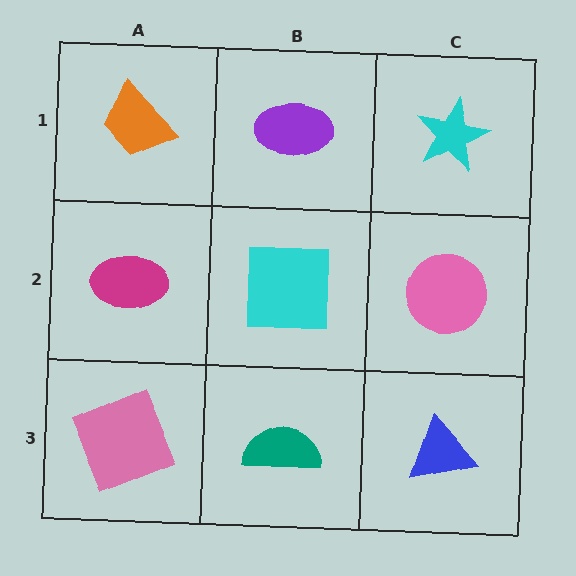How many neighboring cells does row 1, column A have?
2.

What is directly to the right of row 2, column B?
A pink circle.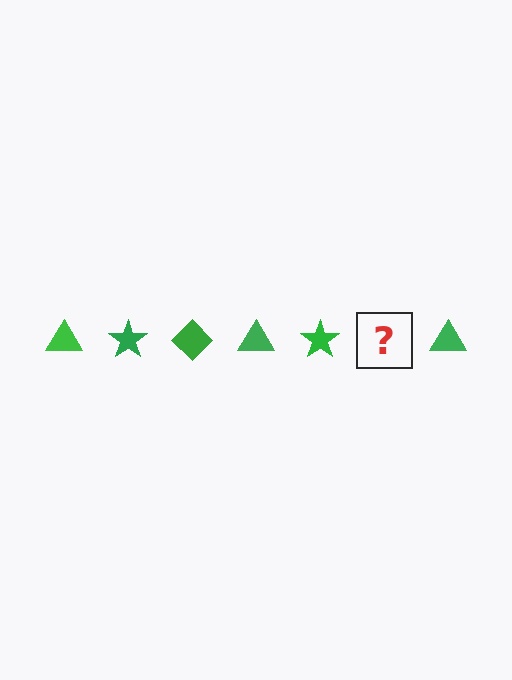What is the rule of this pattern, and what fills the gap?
The rule is that the pattern cycles through triangle, star, diamond shapes in green. The gap should be filled with a green diamond.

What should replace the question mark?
The question mark should be replaced with a green diamond.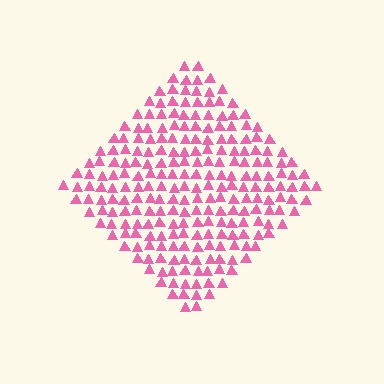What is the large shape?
The large shape is a diamond.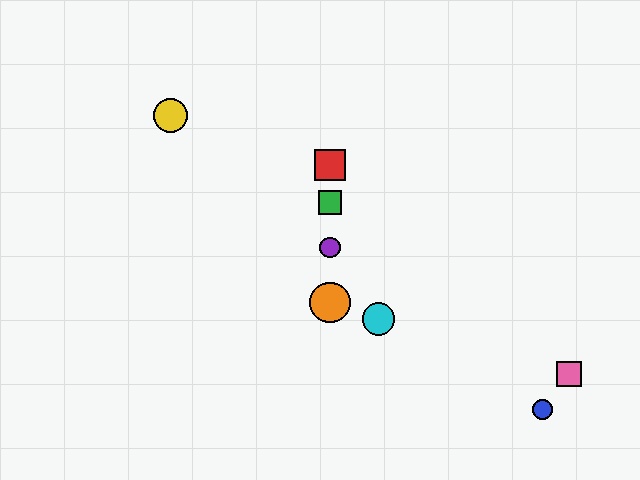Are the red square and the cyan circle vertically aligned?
No, the red square is at x≈330 and the cyan circle is at x≈378.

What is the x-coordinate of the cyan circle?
The cyan circle is at x≈378.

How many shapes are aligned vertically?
4 shapes (the red square, the green square, the purple circle, the orange circle) are aligned vertically.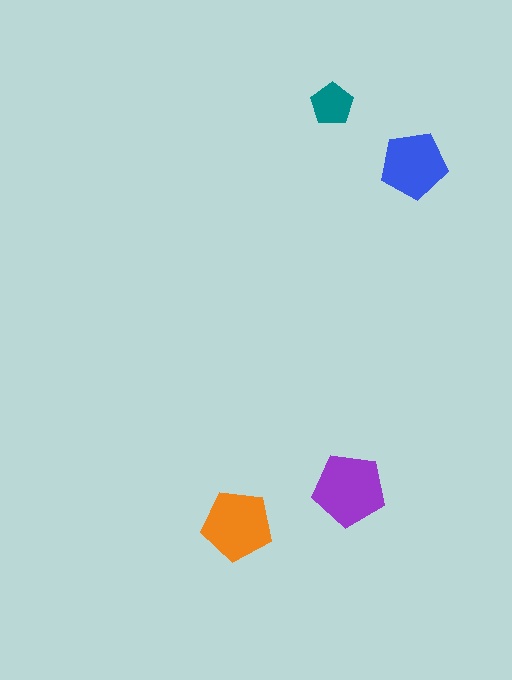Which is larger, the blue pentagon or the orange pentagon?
The orange one.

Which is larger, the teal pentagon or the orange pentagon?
The orange one.